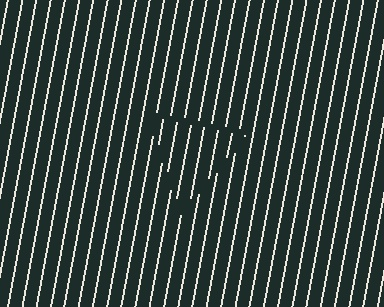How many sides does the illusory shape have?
3 sides — the line-ends trace a triangle.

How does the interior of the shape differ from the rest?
The interior of the shape contains the same grating, shifted by half a period — the contour is defined by the phase discontinuity where line-ends from the inner and outer gratings abut.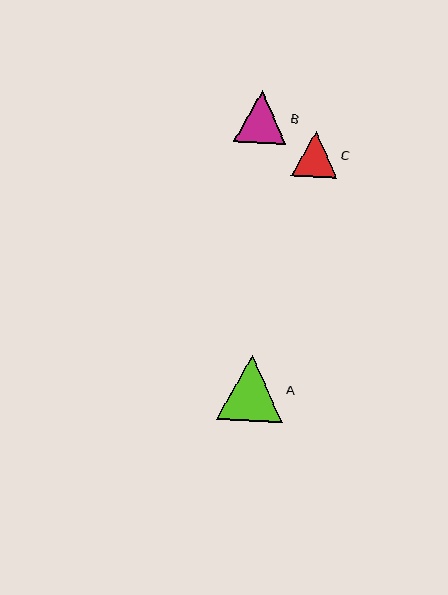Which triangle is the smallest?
Triangle C is the smallest with a size of approximately 46 pixels.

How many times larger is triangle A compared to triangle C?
Triangle A is approximately 1.4 times the size of triangle C.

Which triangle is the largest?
Triangle A is the largest with a size of approximately 65 pixels.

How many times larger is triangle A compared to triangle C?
Triangle A is approximately 1.4 times the size of triangle C.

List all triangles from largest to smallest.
From largest to smallest: A, B, C.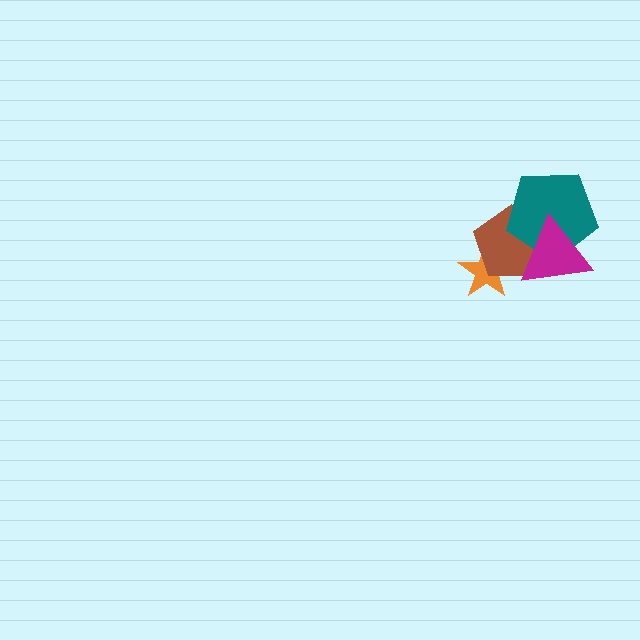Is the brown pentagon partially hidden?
Yes, it is partially covered by another shape.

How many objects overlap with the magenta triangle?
2 objects overlap with the magenta triangle.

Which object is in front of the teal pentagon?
The magenta triangle is in front of the teal pentagon.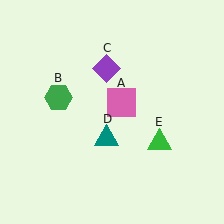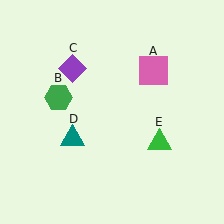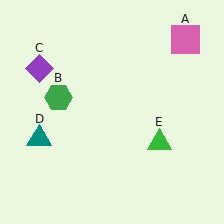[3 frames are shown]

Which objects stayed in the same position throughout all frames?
Green hexagon (object B) and green triangle (object E) remained stationary.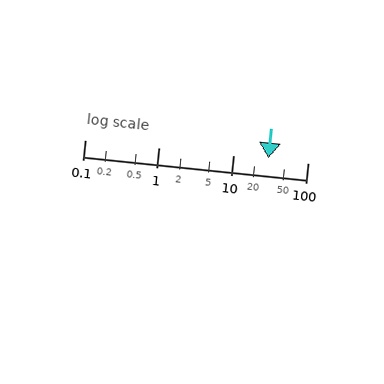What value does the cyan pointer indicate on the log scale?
The pointer indicates approximately 30.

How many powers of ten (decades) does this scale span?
The scale spans 3 decades, from 0.1 to 100.